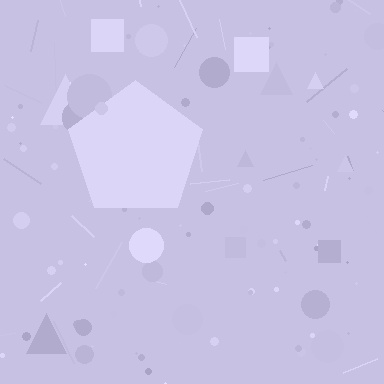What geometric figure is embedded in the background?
A pentagon is embedded in the background.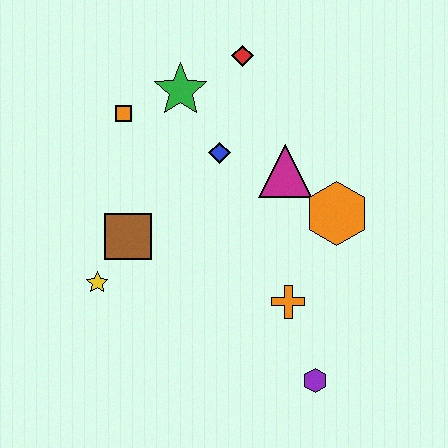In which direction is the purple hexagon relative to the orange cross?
The purple hexagon is below the orange cross.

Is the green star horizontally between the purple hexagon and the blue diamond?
No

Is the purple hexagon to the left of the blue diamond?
No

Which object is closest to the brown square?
The yellow star is closest to the brown square.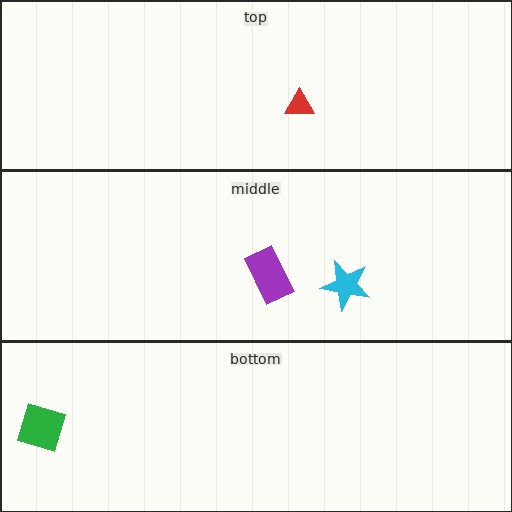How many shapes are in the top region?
1.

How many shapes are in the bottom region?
1.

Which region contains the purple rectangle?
The middle region.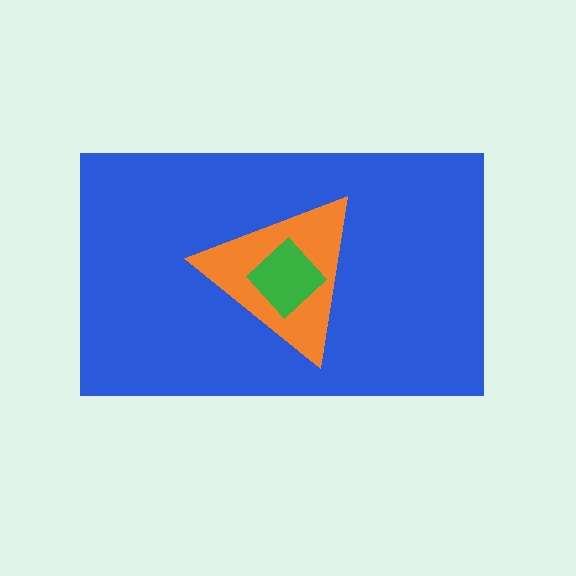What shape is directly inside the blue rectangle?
The orange triangle.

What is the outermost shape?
The blue rectangle.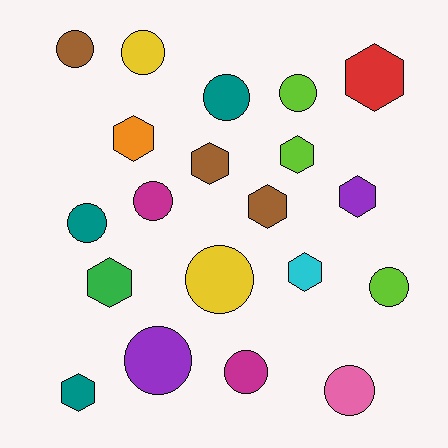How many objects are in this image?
There are 20 objects.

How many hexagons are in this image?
There are 9 hexagons.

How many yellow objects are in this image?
There are 2 yellow objects.